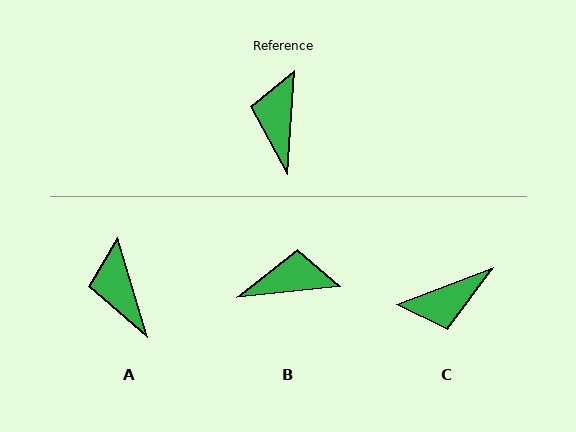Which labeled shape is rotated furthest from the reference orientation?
C, about 115 degrees away.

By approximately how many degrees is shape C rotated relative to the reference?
Approximately 115 degrees counter-clockwise.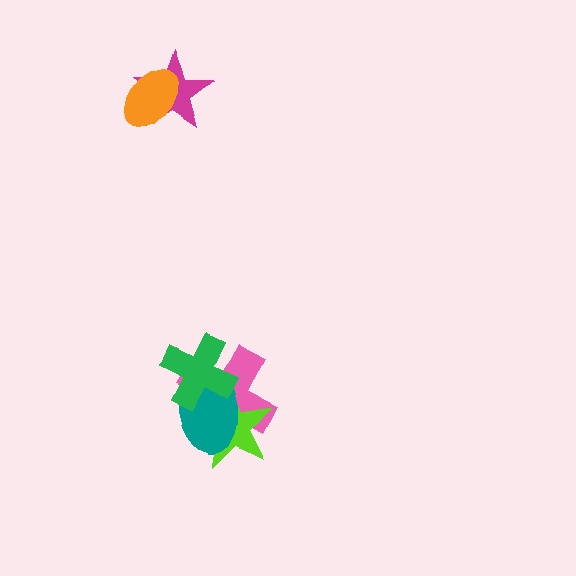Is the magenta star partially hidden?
Yes, it is partially covered by another shape.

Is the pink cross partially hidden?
Yes, it is partially covered by another shape.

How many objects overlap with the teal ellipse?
3 objects overlap with the teal ellipse.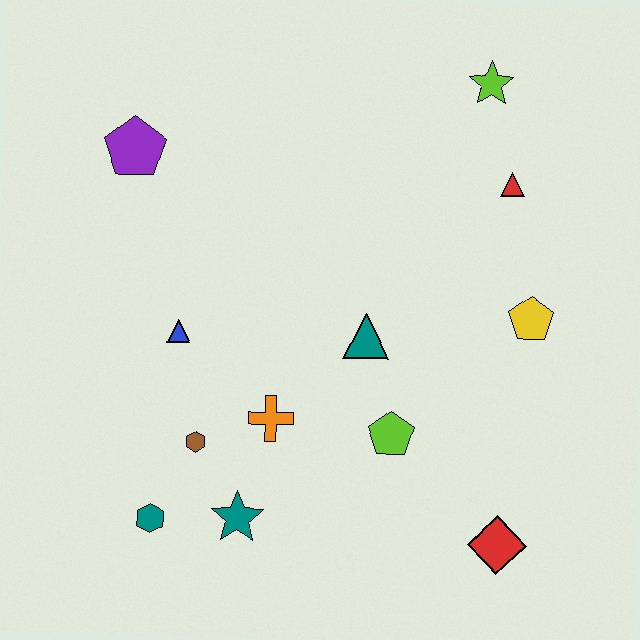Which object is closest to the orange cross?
The brown hexagon is closest to the orange cross.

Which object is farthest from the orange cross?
The lime star is farthest from the orange cross.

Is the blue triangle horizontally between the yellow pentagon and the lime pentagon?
No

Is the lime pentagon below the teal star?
No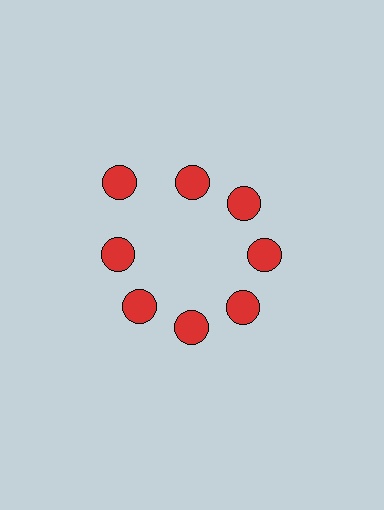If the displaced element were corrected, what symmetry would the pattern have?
It would have 8-fold rotational symmetry — the pattern would map onto itself every 45 degrees.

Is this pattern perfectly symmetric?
No. The 8 red circles are arranged in a ring, but one element near the 10 o'clock position is pushed outward from the center, breaking the 8-fold rotational symmetry.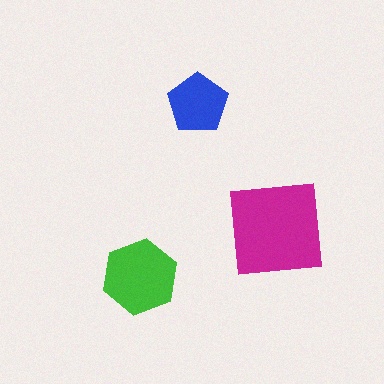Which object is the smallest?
The blue pentagon.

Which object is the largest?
The magenta square.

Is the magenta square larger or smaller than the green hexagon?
Larger.